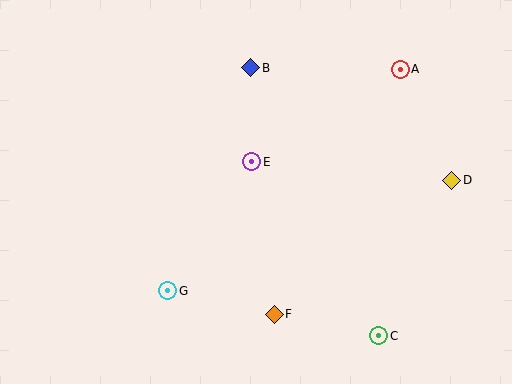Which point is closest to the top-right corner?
Point A is closest to the top-right corner.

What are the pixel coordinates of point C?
Point C is at (379, 336).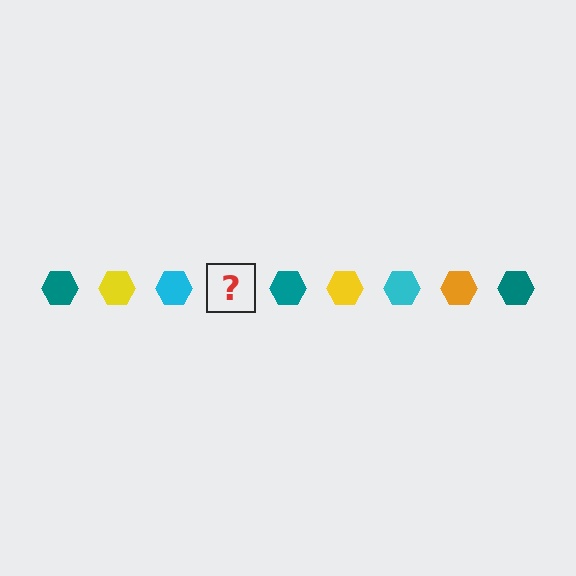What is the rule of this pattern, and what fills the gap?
The rule is that the pattern cycles through teal, yellow, cyan, orange hexagons. The gap should be filled with an orange hexagon.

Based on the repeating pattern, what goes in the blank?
The blank should be an orange hexagon.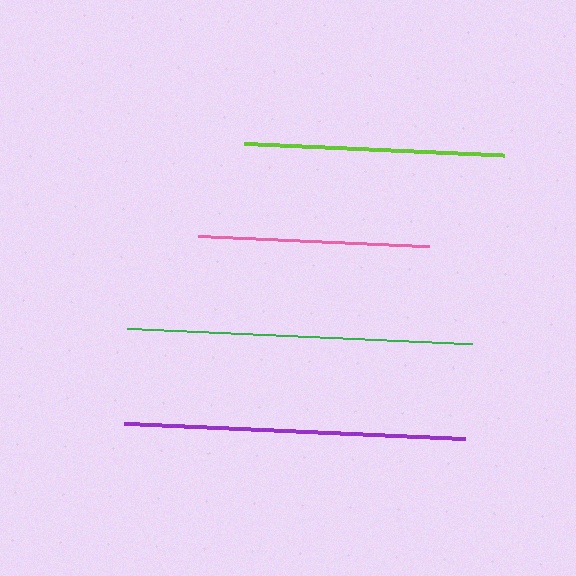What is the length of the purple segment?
The purple segment is approximately 343 pixels long.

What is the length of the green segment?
The green segment is approximately 345 pixels long.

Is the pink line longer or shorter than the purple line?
The purple line is longer than the pink line.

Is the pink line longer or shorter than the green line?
The green line is longer than the pink line.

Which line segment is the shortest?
The pink line is the shortest at approximately 230 pixels.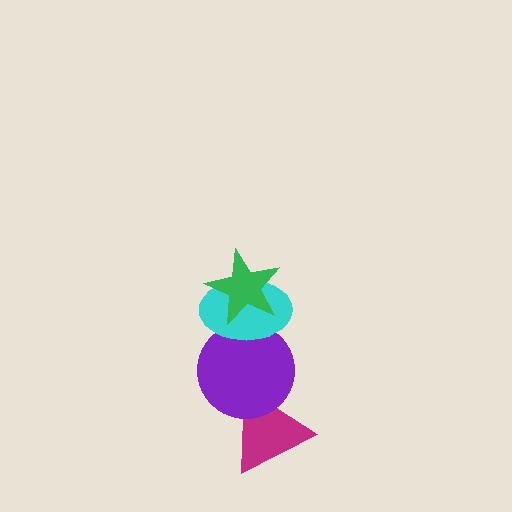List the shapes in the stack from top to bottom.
From top to bottom: the green star, the cyan ellipse, the purple circle, the magenta triangle.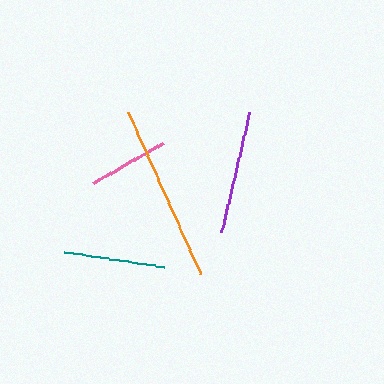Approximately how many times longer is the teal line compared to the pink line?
The teal line is approximately 1.2 times the length of the pink line.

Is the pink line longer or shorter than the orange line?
The orange line is longer than the pink line.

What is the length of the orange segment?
The orange segment is approximately 178 pixels long.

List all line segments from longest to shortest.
From longest to shortest: orange, purple, teal, pink.